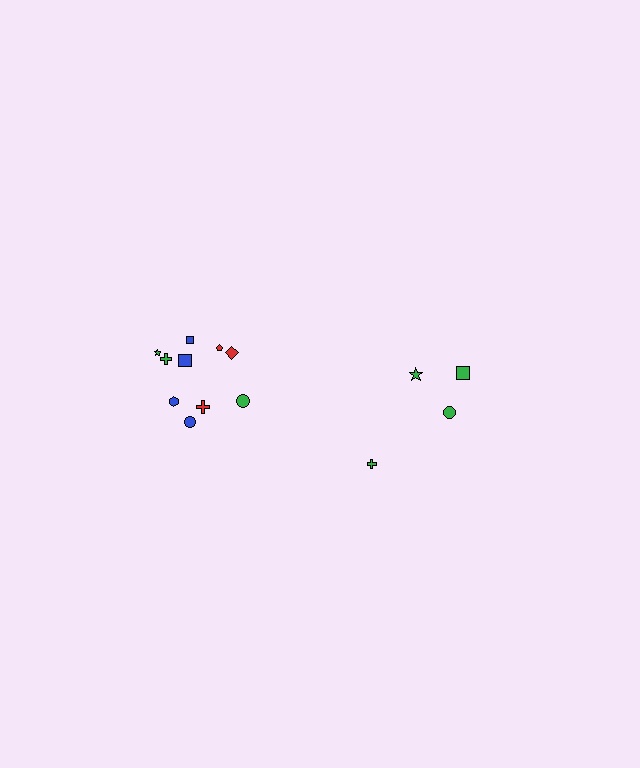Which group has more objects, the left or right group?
The left group.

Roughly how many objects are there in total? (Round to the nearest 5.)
Roughly 15 objects in total.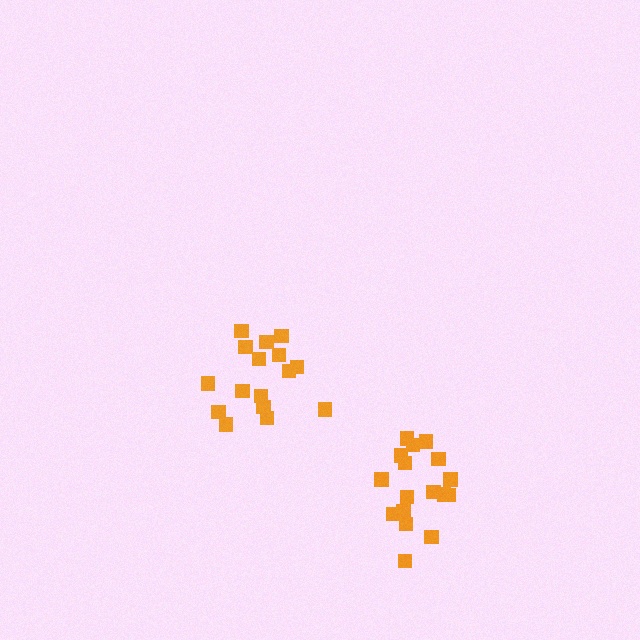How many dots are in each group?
Group 1: 16 dots, Group 2: 17 dots (33 total).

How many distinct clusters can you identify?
There are 2 distinct clusters.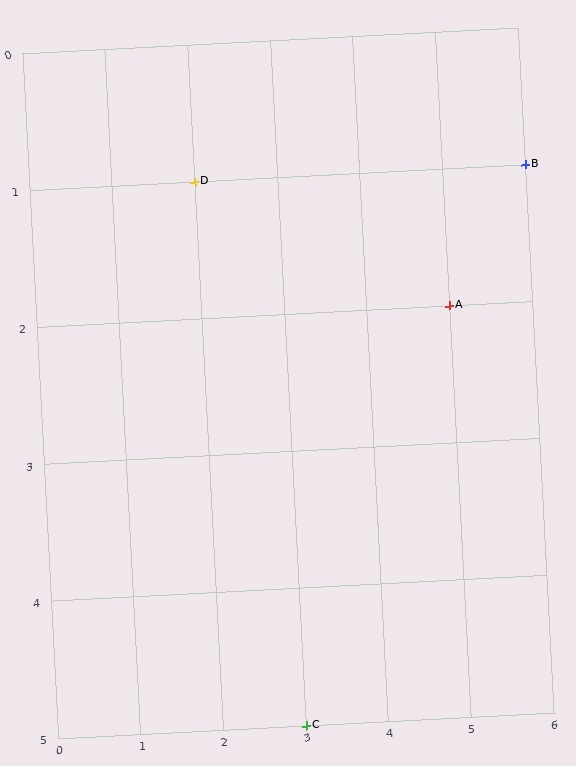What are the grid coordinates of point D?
Point D is at grid coordinates (2, 1).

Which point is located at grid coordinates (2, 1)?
Point D is at (2, 1).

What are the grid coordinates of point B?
Point B is at grid coordinates (6, 1).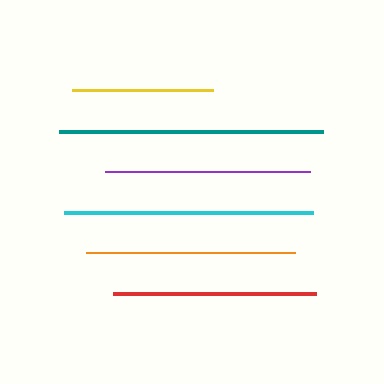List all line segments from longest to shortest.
From longest to shortest: teal, cyan, orange, purple, red, yellow.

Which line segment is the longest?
The teal line is the longest at approximately 264 pixels.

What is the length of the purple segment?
The purple segment is approximately 205 pixels long.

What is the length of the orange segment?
The orange segment is approximately 209 pixels long.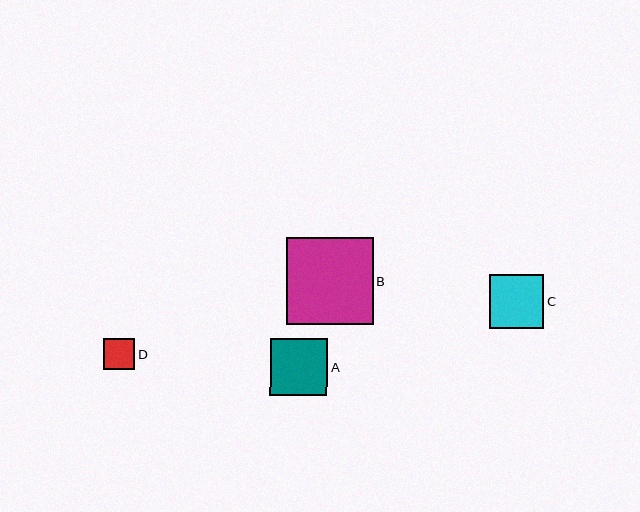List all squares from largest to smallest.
From largest to smallest: B, A, C, D.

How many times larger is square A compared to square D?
Square A is approximately 1.9 times the size of square D.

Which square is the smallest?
Square D is the smallest with a size of approximately 31 pixels.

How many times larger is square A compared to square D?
Square A is approximately 1.9 times the size of square D.